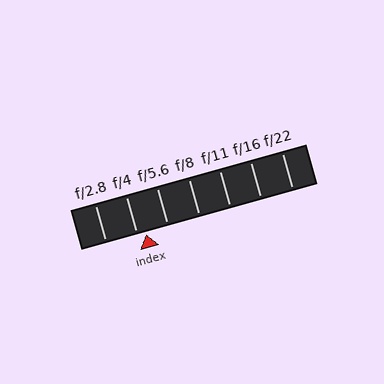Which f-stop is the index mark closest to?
The index mark is closest to f/4.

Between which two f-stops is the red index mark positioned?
The index mark is between f/4 and f/5.6.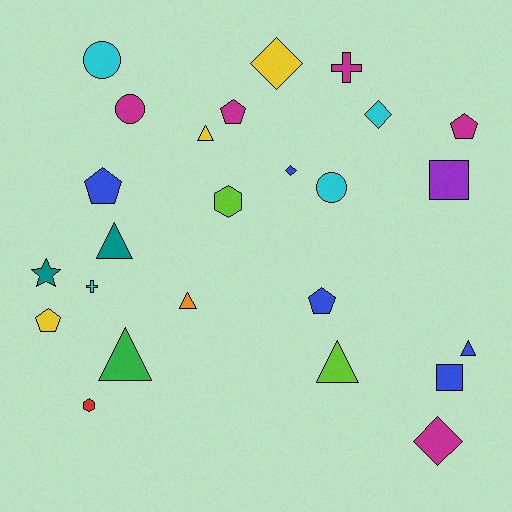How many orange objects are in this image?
There is 1 orange object.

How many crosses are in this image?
There are 2 crosses.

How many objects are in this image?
There are 25 objects.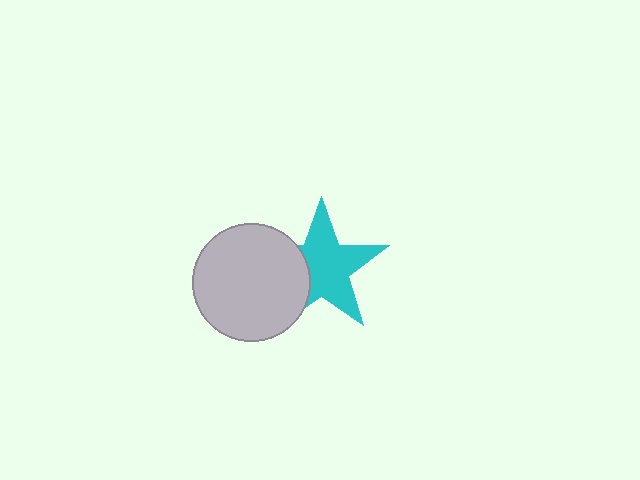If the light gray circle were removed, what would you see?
You would see the complete cyan star.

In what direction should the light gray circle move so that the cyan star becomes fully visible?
The light gray circle should move left. That is the shortest direction to clear the overlap and leave the cyan star fully visible.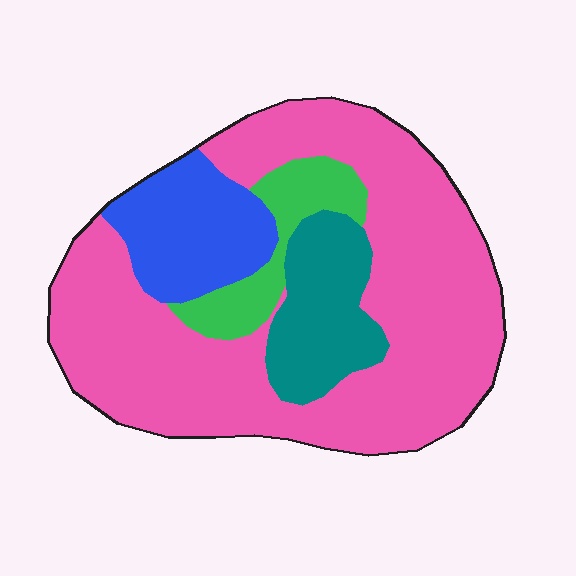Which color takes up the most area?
Pink, at roughly 65%.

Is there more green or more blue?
Blue.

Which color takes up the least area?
Green, at roughly 10%.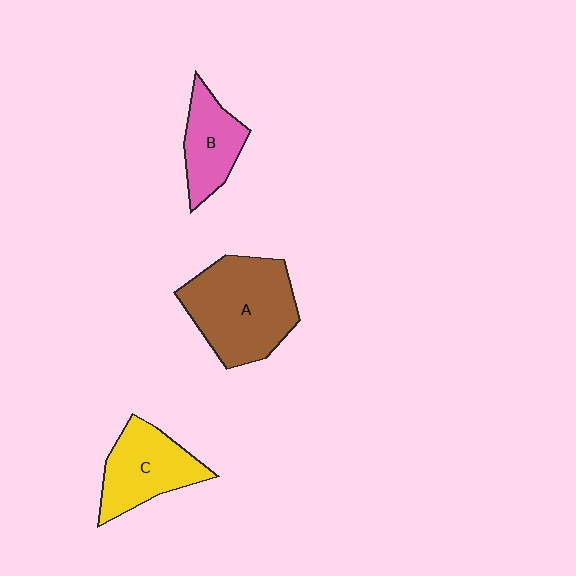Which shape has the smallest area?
Shape B (pink).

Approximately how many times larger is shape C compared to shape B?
Approximately 1.3 times.